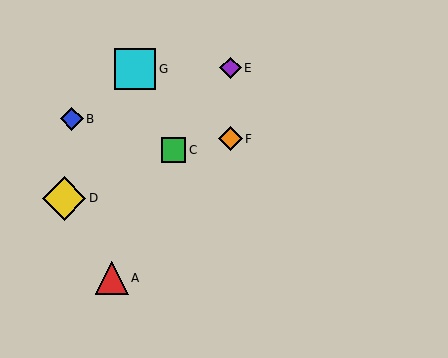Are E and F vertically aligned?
Yes, both are at x≈230.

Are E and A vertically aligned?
No, E is at x≈230 and A is at x≈112.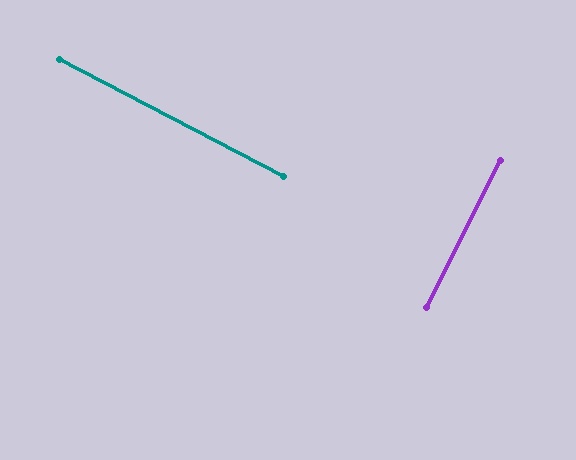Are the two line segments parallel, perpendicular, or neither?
Perpendicular — they meet at approximately 89°.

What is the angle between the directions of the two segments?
Approximately 89 degrees.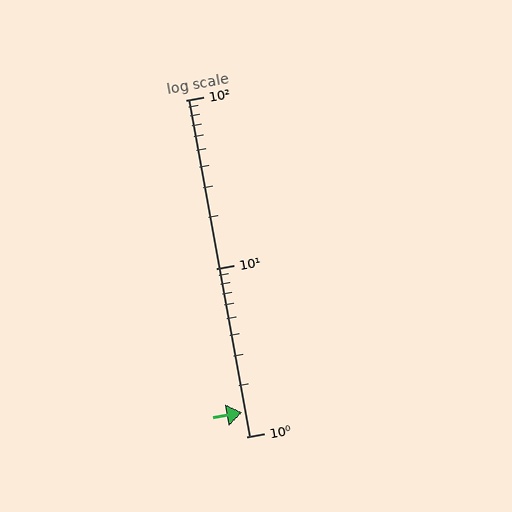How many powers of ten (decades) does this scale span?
The scale spans 2 decades, from 1 to 100.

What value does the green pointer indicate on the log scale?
The pointer indicates approximately 1.4.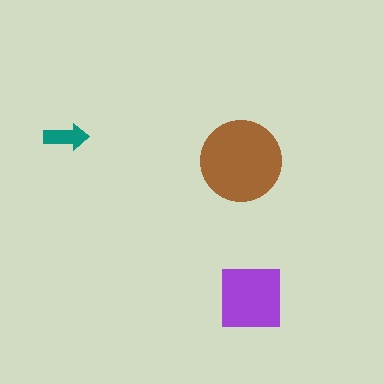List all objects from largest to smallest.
The brown circle, the purple square, the teal arrow.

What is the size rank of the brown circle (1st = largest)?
1st.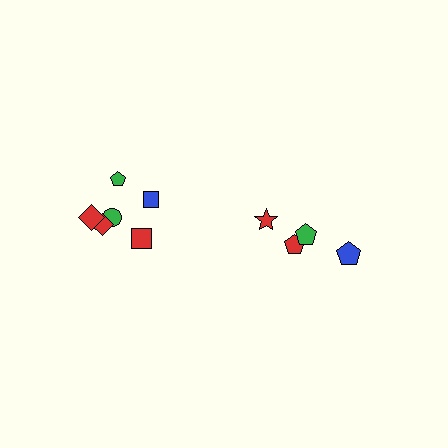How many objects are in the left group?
There are 6 objects.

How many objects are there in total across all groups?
There are 10 objects.